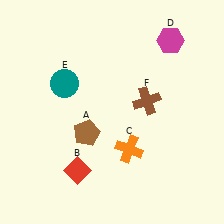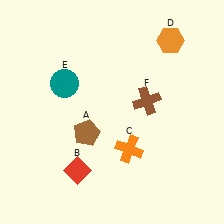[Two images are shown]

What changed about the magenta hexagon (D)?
In Image 1, D is magenta. In Image 2, it changed to orange.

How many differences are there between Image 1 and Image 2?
There is 1 difference between the two images.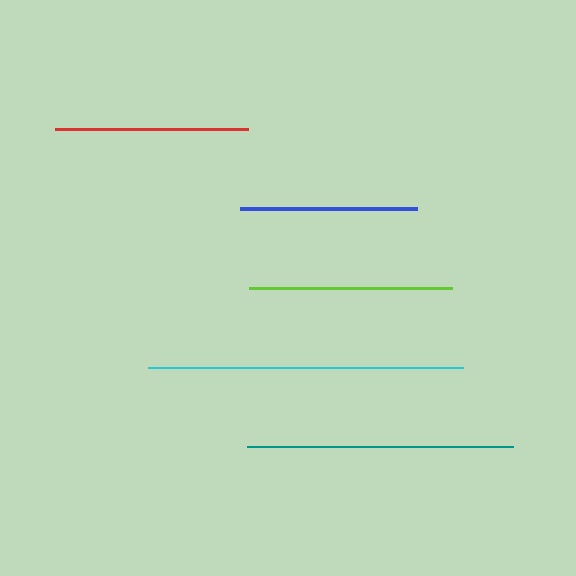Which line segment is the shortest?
The blue line is the shortest at approximately 177 pixels.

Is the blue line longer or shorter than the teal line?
The teal line is longer than the blue line.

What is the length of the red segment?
The red segment is approximately 192 pixels long.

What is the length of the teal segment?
The teal segment is approximately 266 pixels long.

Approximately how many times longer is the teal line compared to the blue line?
The teal line is approximately 1.5 times the length of the blue line.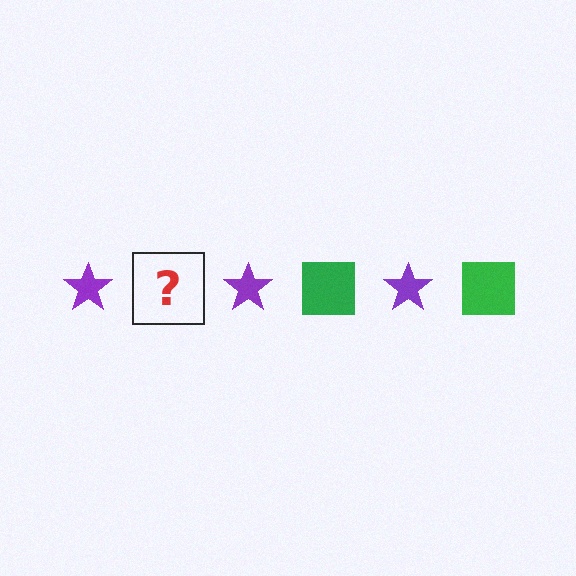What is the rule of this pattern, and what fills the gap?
The rule is that the pattern alternates between purple star and green square. The gap should be filled with a green square.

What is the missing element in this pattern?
The missing element is a green square.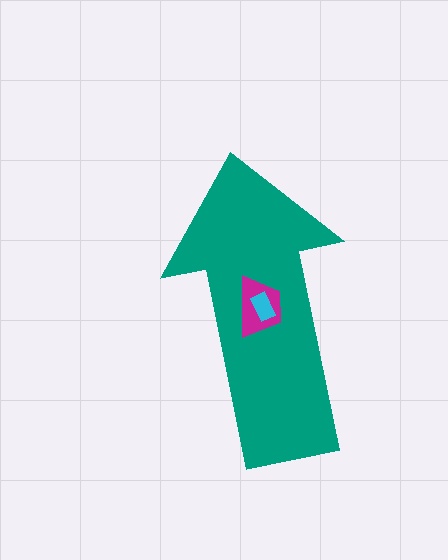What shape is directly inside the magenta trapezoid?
The cyan rectangle.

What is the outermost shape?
The teal arrow.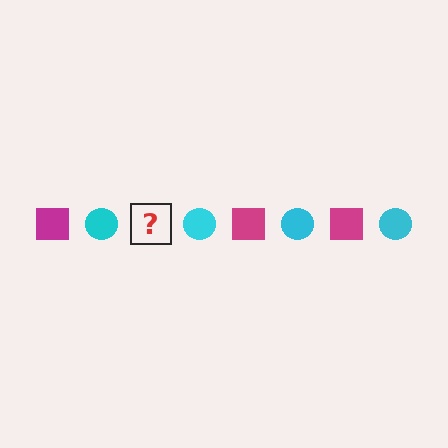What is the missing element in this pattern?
The missing element is a magenta square.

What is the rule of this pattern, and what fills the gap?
The rule is that the pattern alternates between magenta square and cyan circle. The gap should be filled with a magenta square.